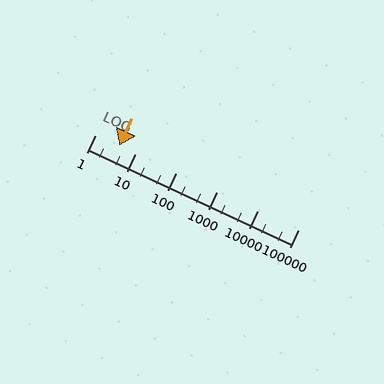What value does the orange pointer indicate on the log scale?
The pointer indicates approximately 4.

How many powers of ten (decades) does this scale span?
The scale spans 5 decades, from 1 to 100000.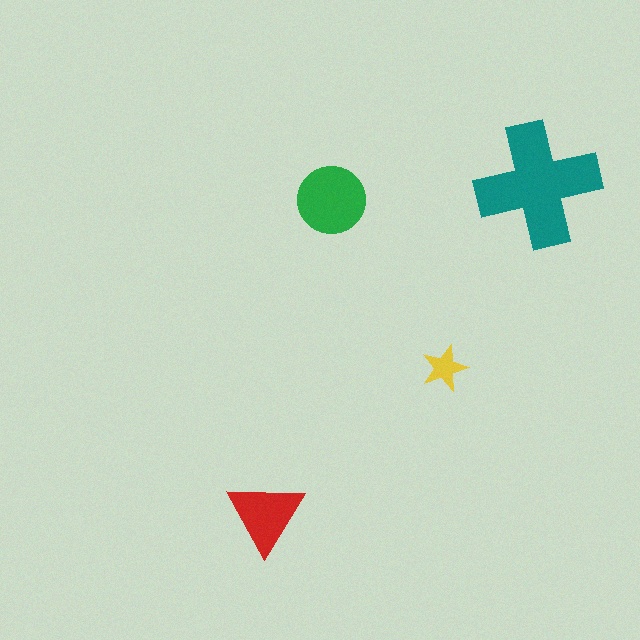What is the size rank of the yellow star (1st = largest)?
4th.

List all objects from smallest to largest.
The yellow star, the red triangle, the green circle, the teal cross.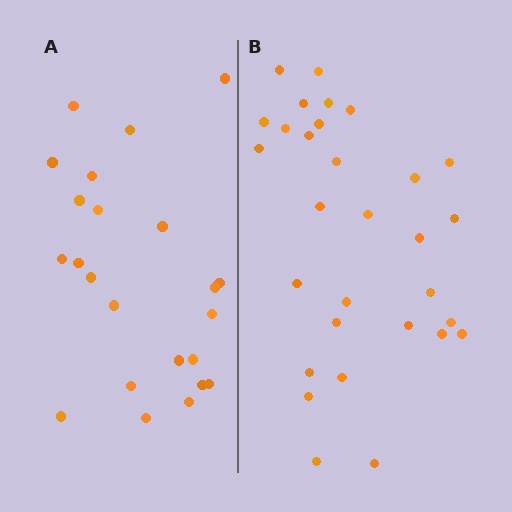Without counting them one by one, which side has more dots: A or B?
Region B (the right region) has more dots.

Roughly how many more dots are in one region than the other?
Region B has roughly 8 or so more dots than region A.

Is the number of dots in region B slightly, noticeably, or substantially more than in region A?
Region B has noticeably more, but not dramatically so. The ratio is roughly 1.3 to 1.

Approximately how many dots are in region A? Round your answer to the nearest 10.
About 20 dots. (The exact count is 23, which rounds to 20.)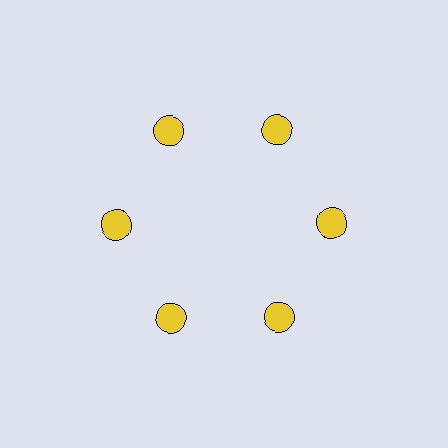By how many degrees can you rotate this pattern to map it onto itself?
The pattern maps onto itself every 60 degrees of rotation.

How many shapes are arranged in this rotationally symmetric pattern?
There are 6 shapes, arranged in 6 groups of 1.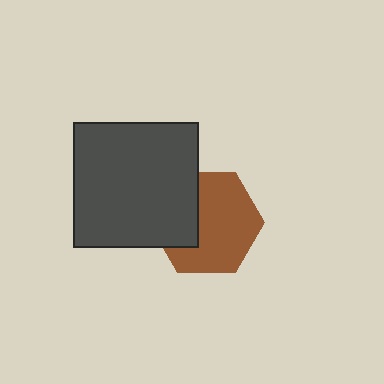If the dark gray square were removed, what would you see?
You would see the complete brown hexagon.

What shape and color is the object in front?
The object in front is a dark gray square.